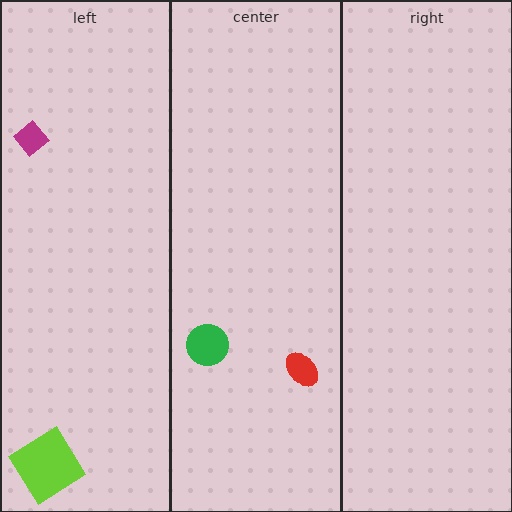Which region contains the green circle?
The center region.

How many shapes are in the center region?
2.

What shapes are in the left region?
The lime diamond, the magenta diamond.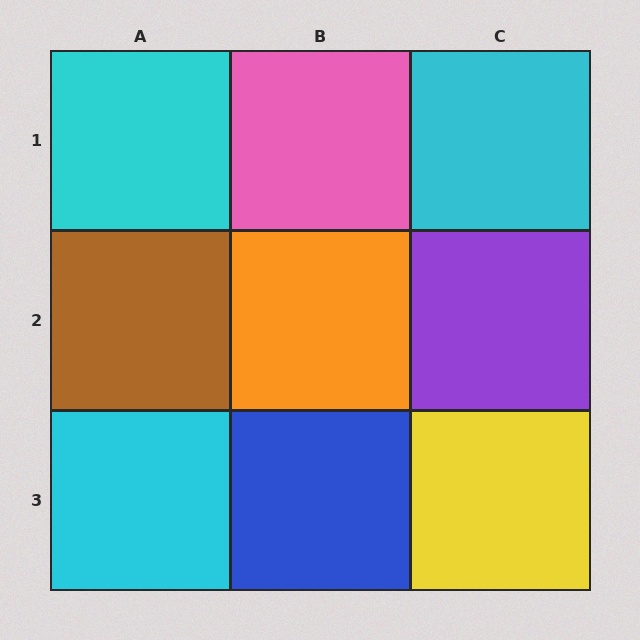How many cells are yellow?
1 cell is yellow.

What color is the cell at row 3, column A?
Cyan.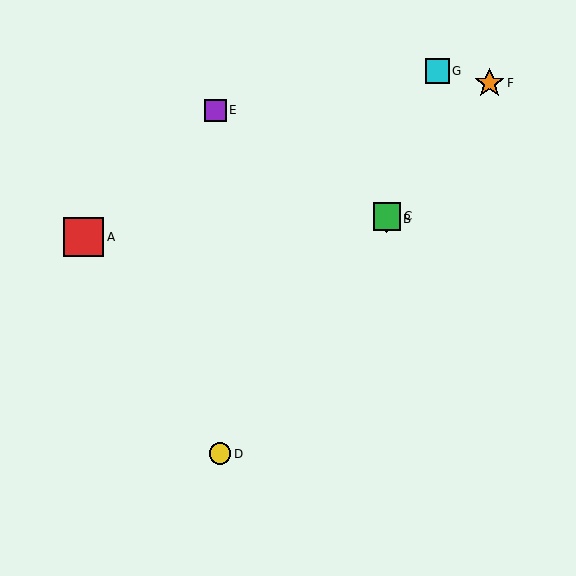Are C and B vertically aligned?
Yes, both are at x≈387.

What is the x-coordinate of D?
Object D is at x≈220.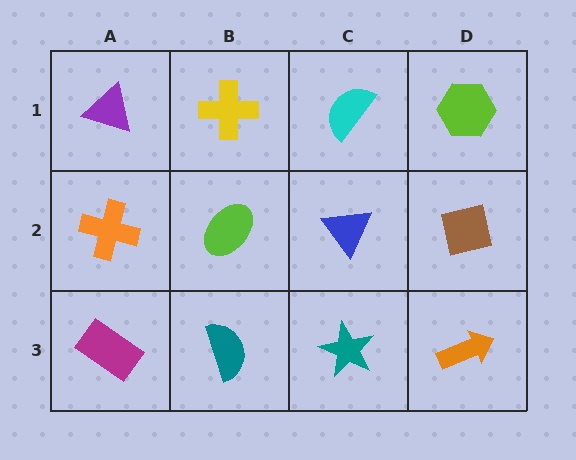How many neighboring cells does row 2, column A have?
3.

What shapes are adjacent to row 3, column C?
A blue triangle (row 2, column C), a teal semicircle (row 3, column B), an orange arrow (row 3, column D).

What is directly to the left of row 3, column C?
A teal semicircle.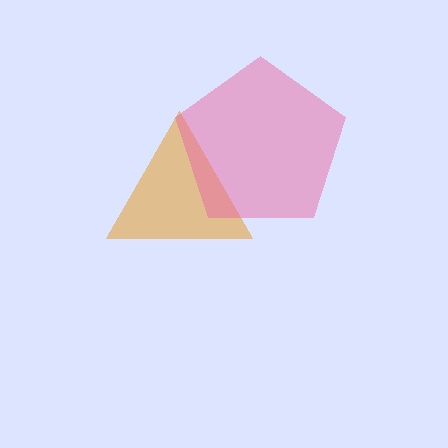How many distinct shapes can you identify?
There are 2 distinct shapes: an orange triangle, a pink pentagon.